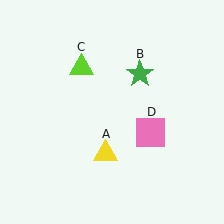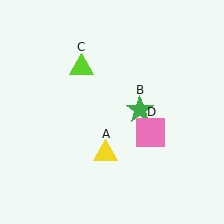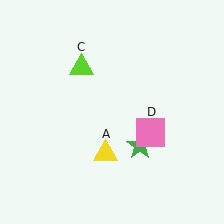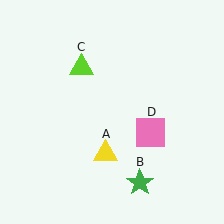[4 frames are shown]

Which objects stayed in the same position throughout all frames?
Yellow triangle (object A) and lime triangle (object C) and pink square (object D) remained stationary.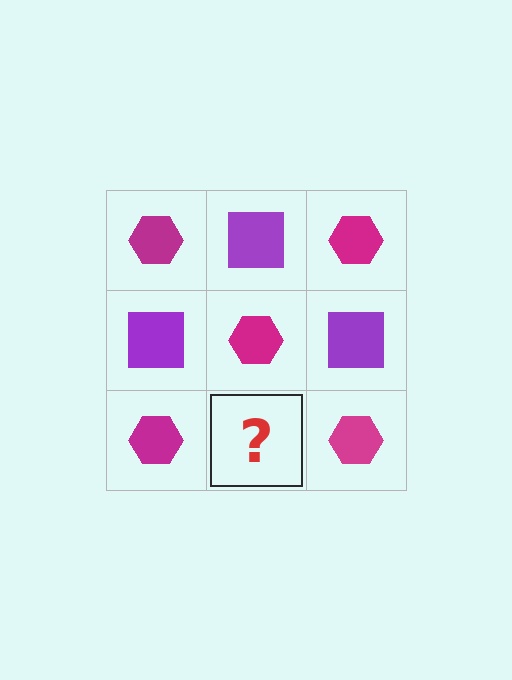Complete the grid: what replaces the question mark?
The question mark should be replaced with a purple square.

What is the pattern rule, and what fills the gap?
The rule is that it alternates magenta hexagon and purple square in a checkerboard pattern. The gap should be filled with a purple square.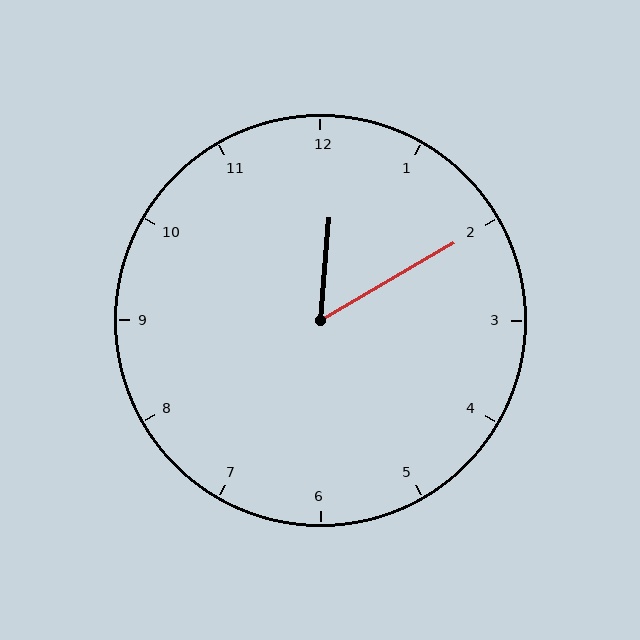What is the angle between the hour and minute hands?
Approximately 55 degrees.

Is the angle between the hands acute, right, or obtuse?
It is acute.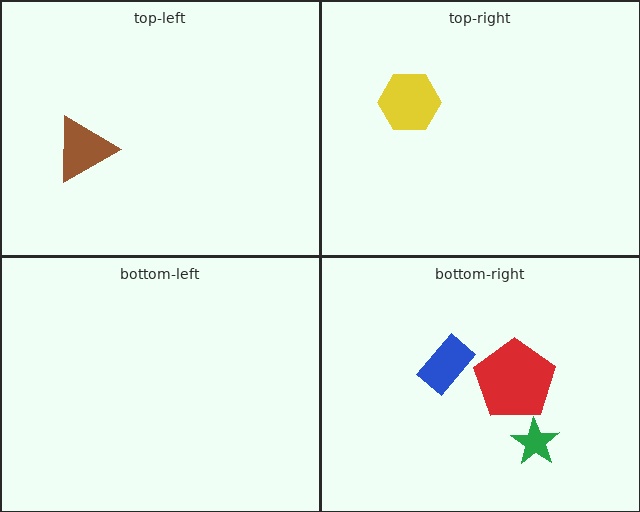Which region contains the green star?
The bottom-right region.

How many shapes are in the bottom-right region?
3.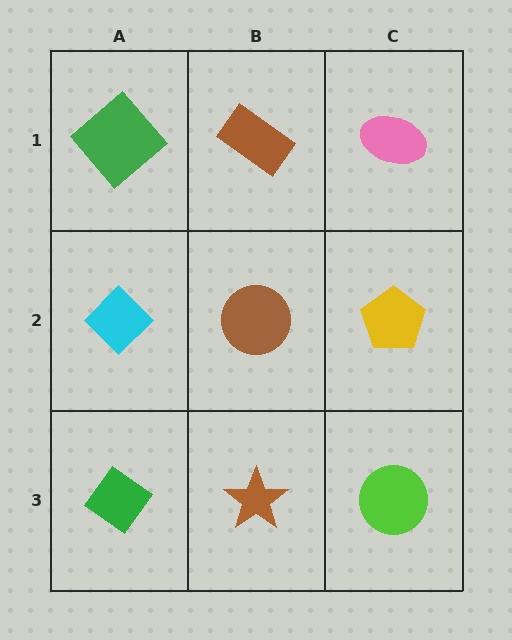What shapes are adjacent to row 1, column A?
A cyan diamond (row 2, column A), a brown rectangle (row 1, column B).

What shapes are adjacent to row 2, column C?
A pink ellipse (row 1, column C), a lime circle (row 3, column C), a brown circle (row 2, column B).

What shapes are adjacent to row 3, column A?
A cyan diamond (row 2, column A), a brown star (row 3, column B).